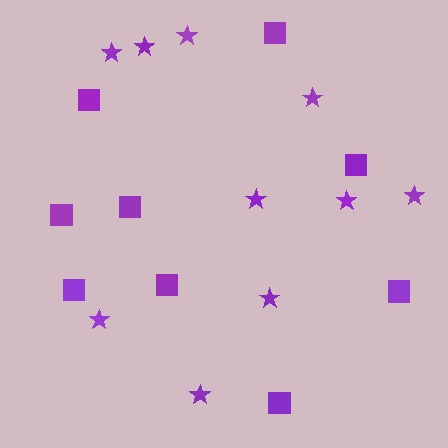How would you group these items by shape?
There are 2 groups: one group of stars (10) and one group of squares (9).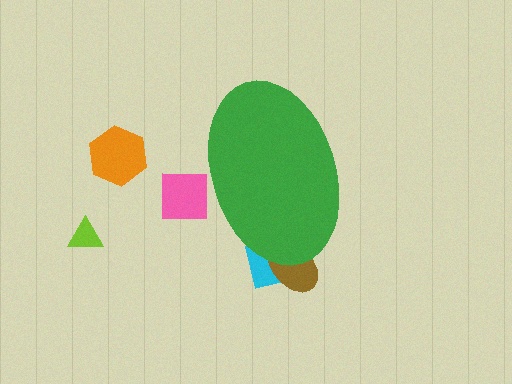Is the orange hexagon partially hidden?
No, the orange hexagon is fully visible.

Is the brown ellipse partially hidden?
Yes, the brown ellipse is partially hidden behind the green ellipse.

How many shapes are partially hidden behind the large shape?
3 shapes are partially hidden.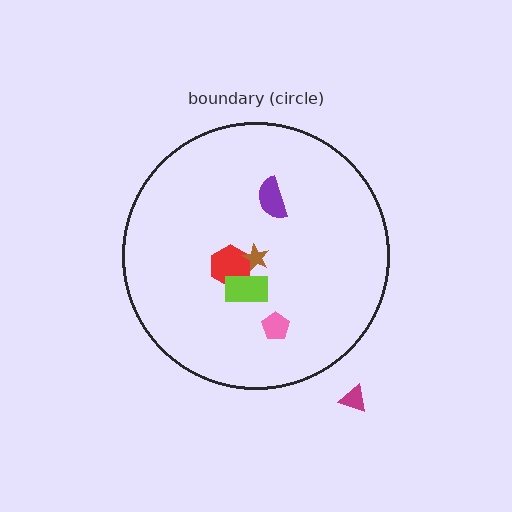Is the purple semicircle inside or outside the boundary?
Inside.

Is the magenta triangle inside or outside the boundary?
Outside.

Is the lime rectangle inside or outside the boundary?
Inside.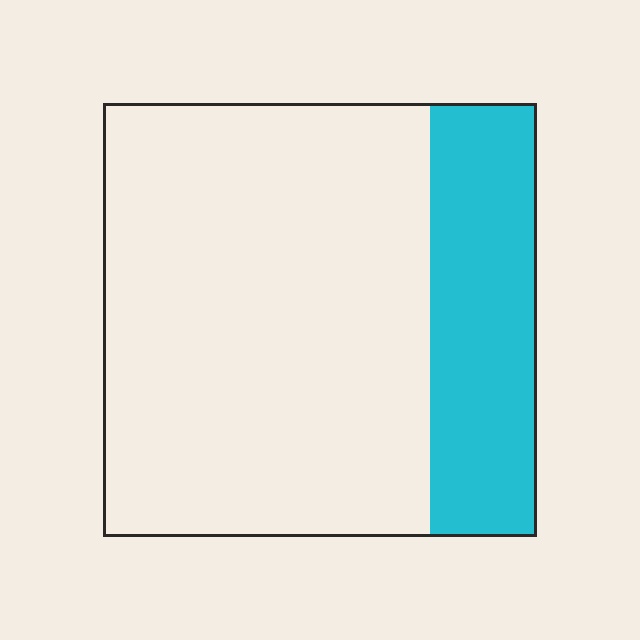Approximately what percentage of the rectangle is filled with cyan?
Approximately 25%.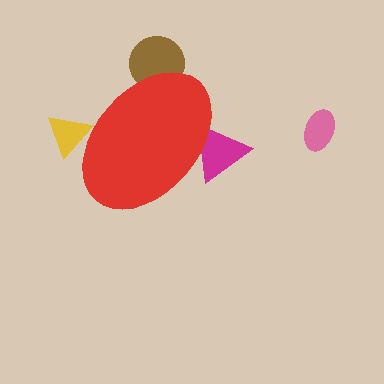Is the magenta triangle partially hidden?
Yes, the magenta triangle is partially hidden behind the red ellipse.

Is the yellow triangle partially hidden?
Yes, the yellow triangle is partially hidden behind the red ellipse.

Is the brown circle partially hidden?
Yes, the brown circle is partially hidden behind the red ellipse.